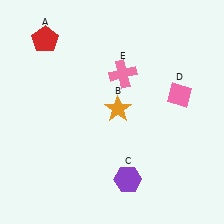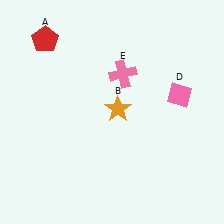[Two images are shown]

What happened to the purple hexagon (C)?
The purple hexagon (C) was removed in Image 2. It was in the bottom-right area of Image 1.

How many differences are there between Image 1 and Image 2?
There is 1 difference between the two images.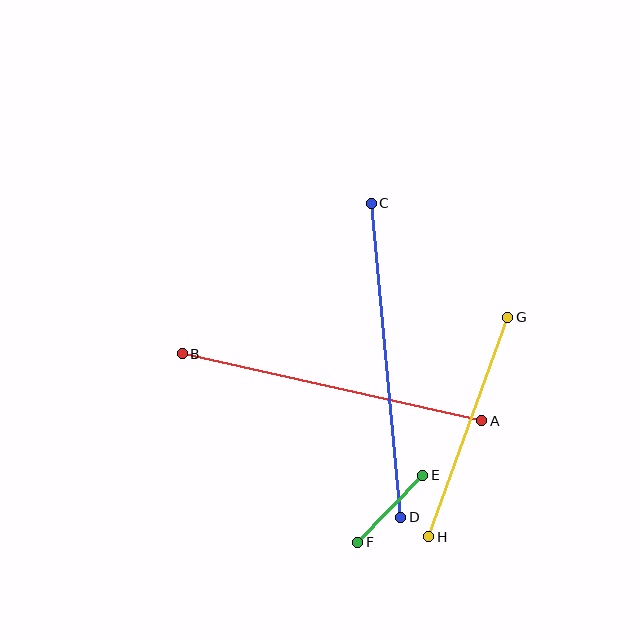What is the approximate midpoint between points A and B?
The midpoint is at approximately (332, 387) pixels.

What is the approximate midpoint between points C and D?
The midpoint is at approximately (386, 360) pixels.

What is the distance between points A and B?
The distance is approximately 307 pixels.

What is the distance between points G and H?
The distance is approximately 233 pixels.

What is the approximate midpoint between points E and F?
The midpoint is at approximately (390, 509) pixels.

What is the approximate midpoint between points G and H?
The midpoint is at approximately (468, 427) pixels.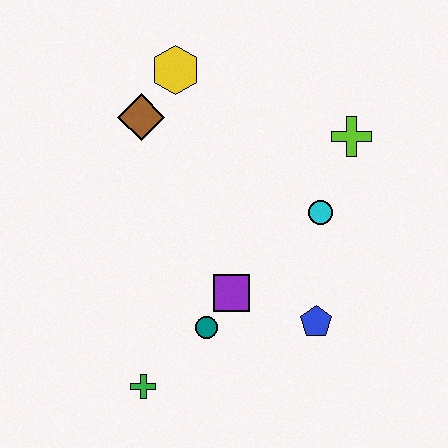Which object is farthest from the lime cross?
The green cross is farthest from the lime cross.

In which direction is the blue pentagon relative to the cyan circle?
The blue pentagon is below the cyan circle.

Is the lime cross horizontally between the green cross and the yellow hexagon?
No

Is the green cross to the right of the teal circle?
No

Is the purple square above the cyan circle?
No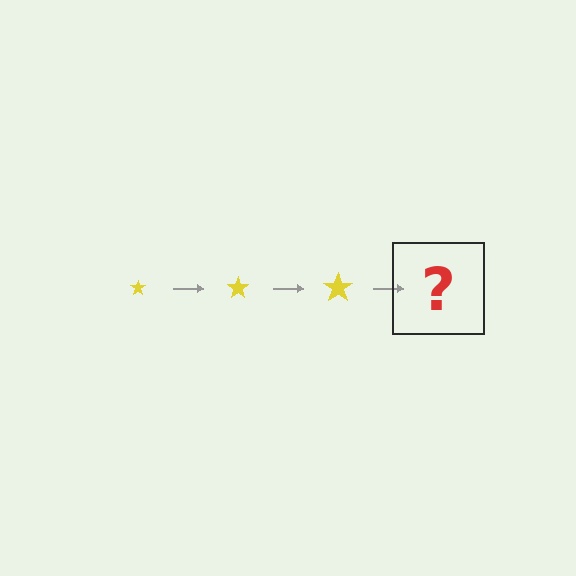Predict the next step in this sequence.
The next step is a yellow star, larger than the previous one.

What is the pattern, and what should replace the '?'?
The pattern is that the star gets progressively larger each step. The '?' should be a yellow star, larger than the previous one.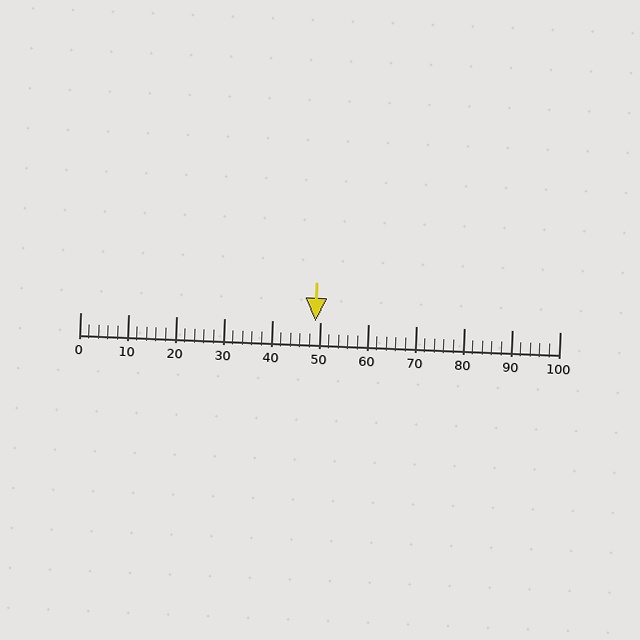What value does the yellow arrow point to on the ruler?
The yellow arrow points to approximately 49.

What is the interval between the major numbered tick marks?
The major tick marks are spaced 10 units apart.